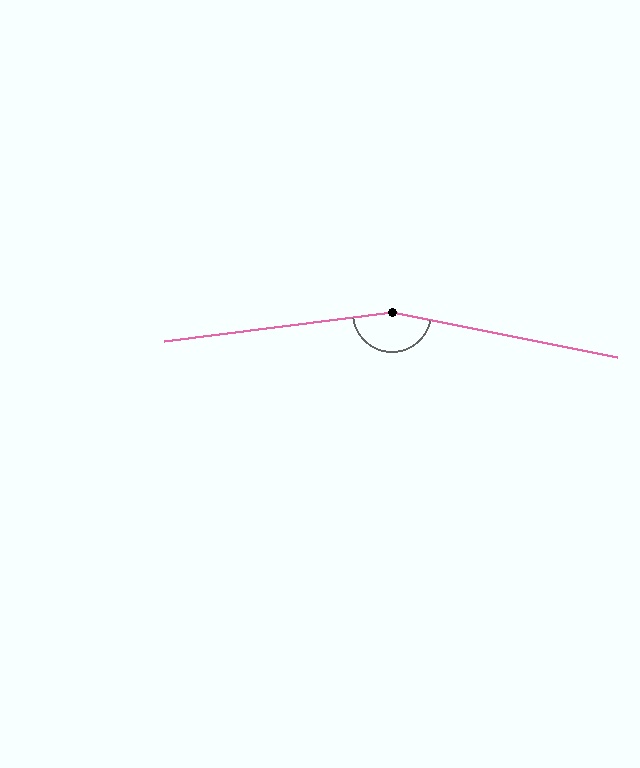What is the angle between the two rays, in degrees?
Approximately 162 degrees.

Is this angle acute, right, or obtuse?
It is obtuse.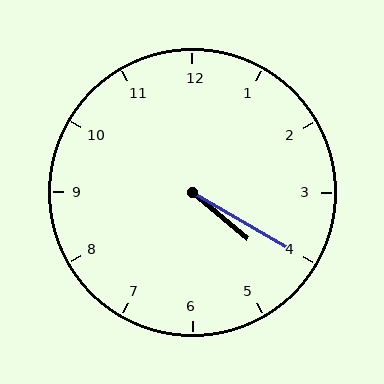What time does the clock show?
4:20.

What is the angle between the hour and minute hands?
Approximately 10 degrees.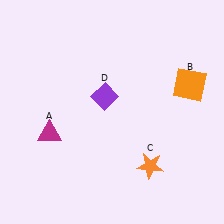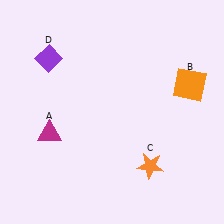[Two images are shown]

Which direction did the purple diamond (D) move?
The purple diamond (D) moved left.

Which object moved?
The purple diamond (D) moved left.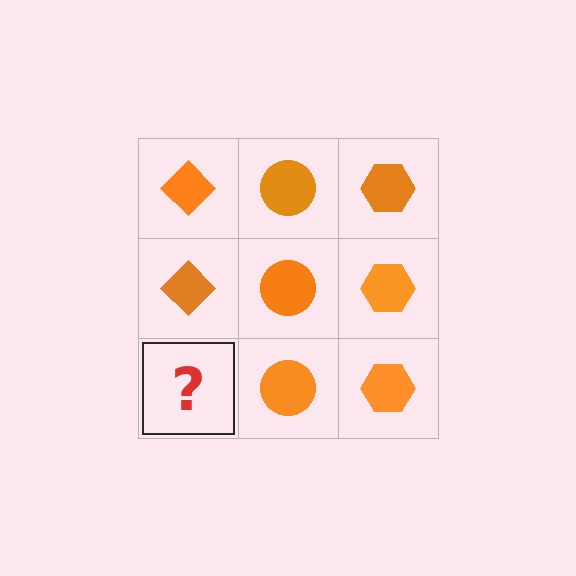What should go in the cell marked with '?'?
The missing cell should contain an orange diamond.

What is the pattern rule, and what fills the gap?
The rule is that each column has a consistent shape. The gap should be filled with an orange diamond.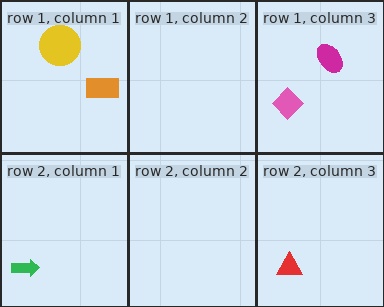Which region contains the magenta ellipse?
The row 1, column 3 region.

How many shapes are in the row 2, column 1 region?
1.